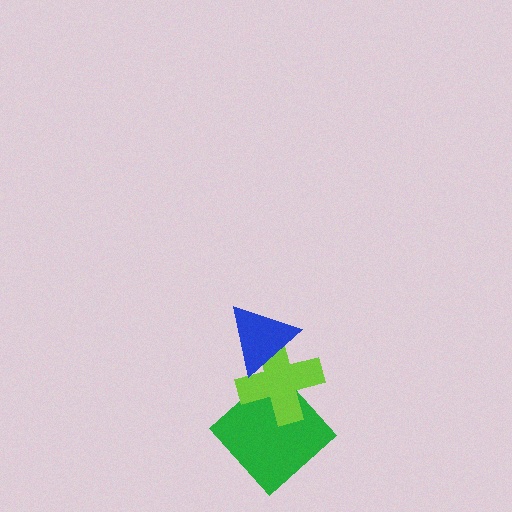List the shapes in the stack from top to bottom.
From top to bottom: the blue triangle, the lime cross, the green diamond.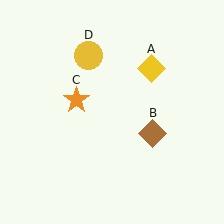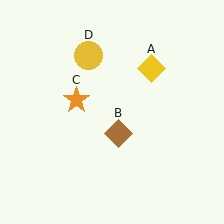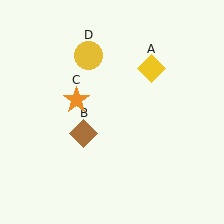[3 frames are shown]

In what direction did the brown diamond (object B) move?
The brown diamond (object B) moved left.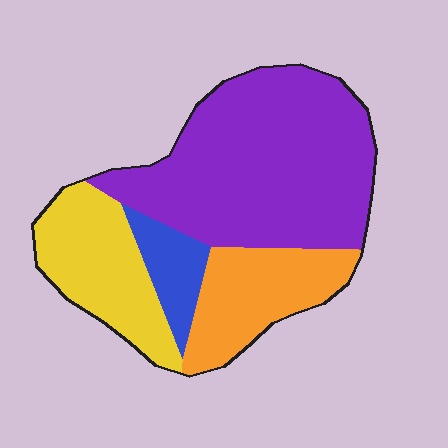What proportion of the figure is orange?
Orange covers 19% of the figure.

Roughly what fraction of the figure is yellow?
Yellow covers 21% of the figure.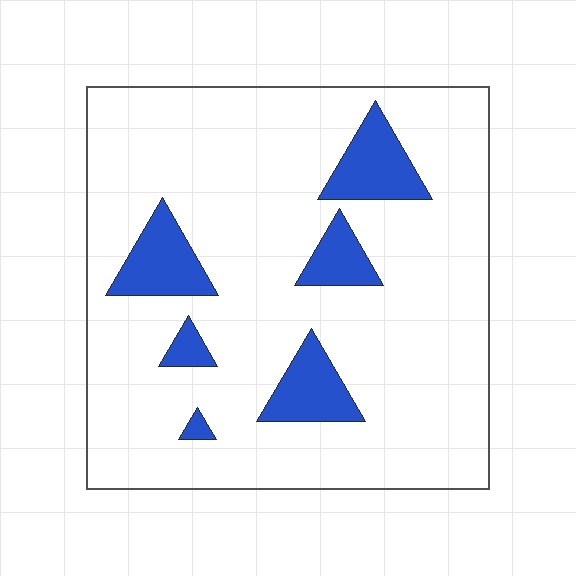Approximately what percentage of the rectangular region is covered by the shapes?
Approximately 15%.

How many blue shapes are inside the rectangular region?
6.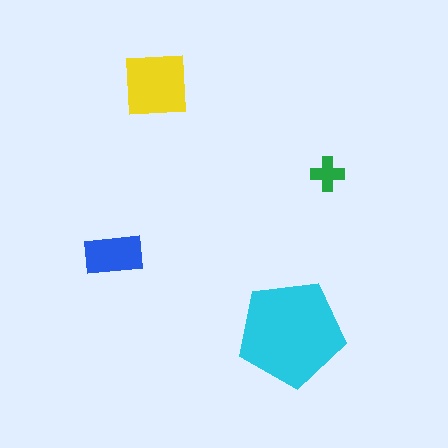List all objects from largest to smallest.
The cyan pentagon, the yellow square, the blue rectangle, the green cross.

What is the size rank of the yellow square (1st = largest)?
2nd.